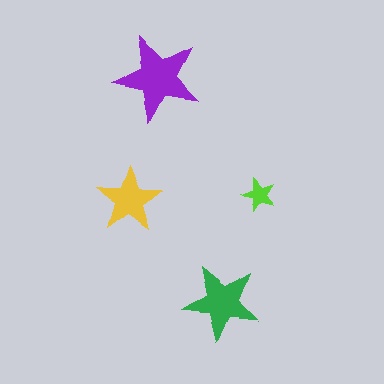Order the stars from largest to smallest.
the purple one, the green one, the yellow one, the lime one.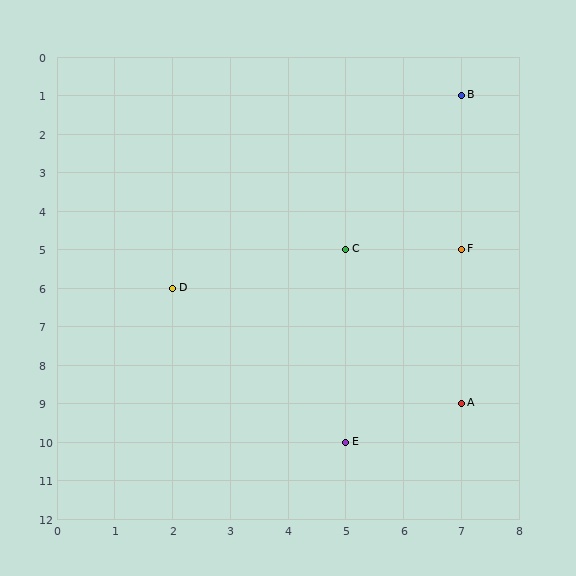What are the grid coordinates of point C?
Point C is at grid coordinates (5, 5).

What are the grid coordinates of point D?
Point D is at grid coordinates (2, 6).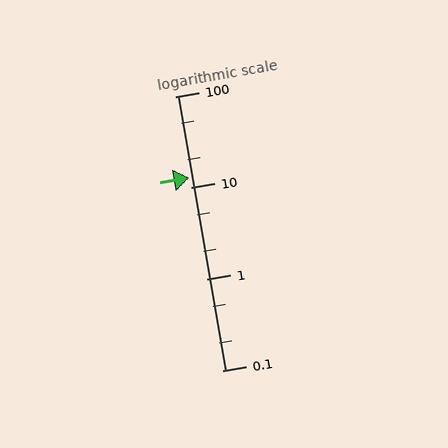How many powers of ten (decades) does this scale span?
The scale spans 3 decades, from 0.1 to 100.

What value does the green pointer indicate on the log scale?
The pointer indicates approximately 13.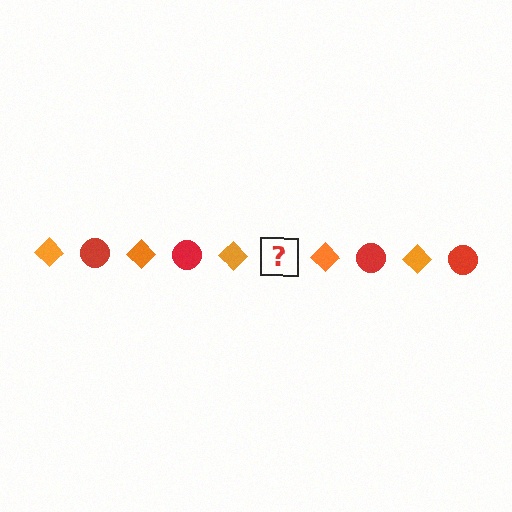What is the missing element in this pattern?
The missing element is a red circle.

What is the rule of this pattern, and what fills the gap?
The rule is that the pattern alternates between orange diamond and red circle. The gap should be filled with a red circle.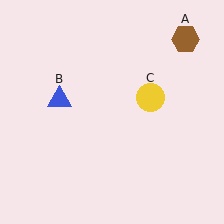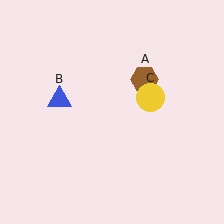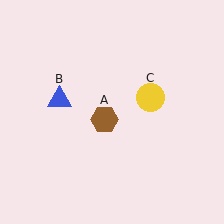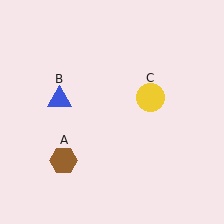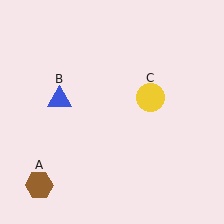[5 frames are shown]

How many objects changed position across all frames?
1 object changed position: brown hexagon (object A).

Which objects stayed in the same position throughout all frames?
Blue triangle (object B) and yellow circle (object C) remained stationary.